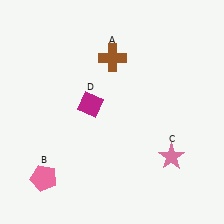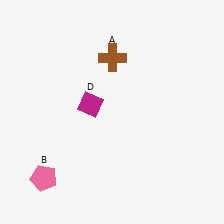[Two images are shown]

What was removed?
The pink star (C) was removed in Image 2.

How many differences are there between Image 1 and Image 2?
There is 1 difference between the two images.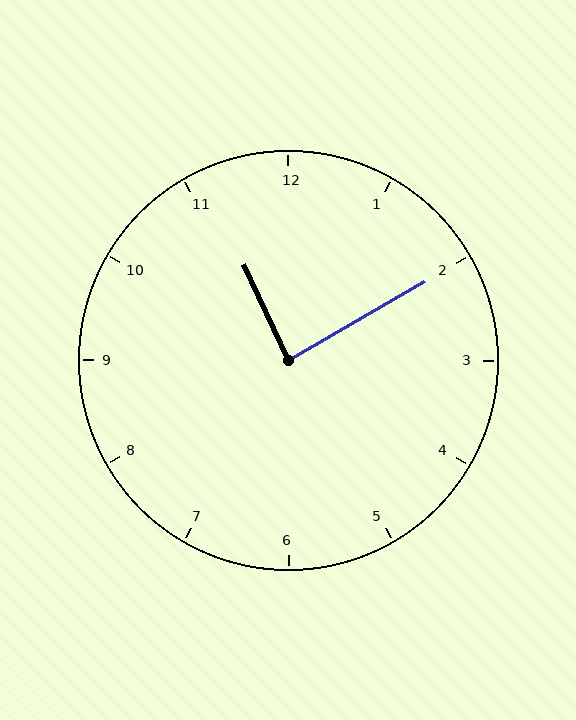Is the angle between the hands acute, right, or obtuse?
It is right.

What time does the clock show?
11:10.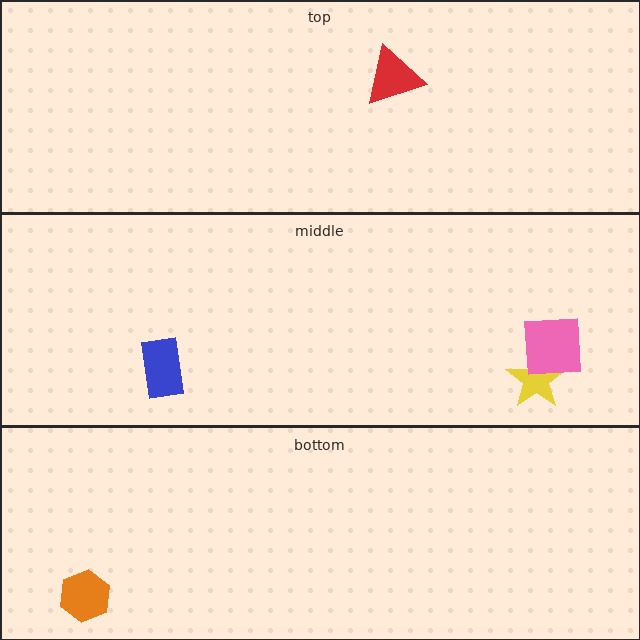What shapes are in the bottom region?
The orange hexagon.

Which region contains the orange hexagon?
The bottom region.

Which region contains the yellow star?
The middle region.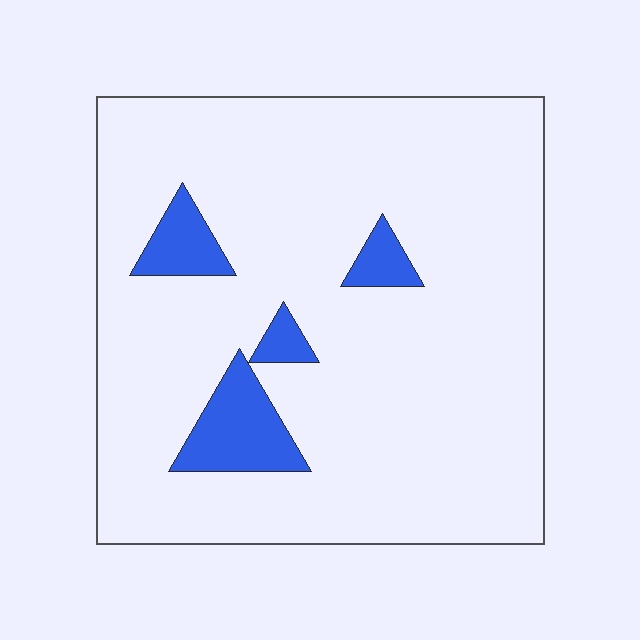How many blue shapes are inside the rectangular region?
4.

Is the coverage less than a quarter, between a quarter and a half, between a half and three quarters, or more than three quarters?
Less than a quarter.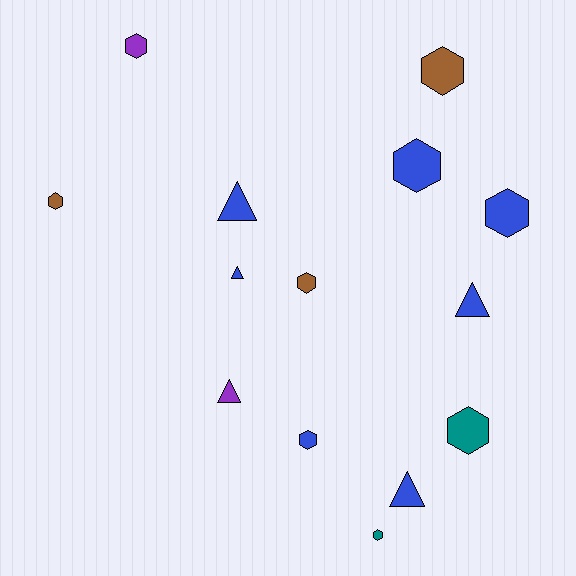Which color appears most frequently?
Blue, with 7 objects.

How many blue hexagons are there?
There are 3 blue hexagons.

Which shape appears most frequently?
Hexagon, with 9 objects.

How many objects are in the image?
There are 14 objects.